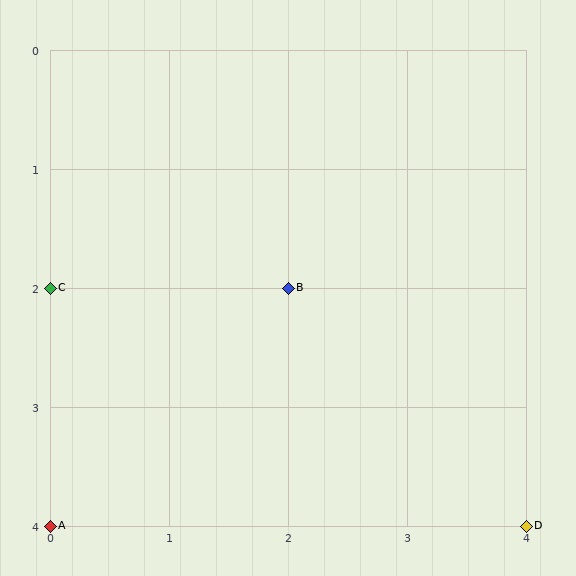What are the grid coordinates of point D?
Point D is at grid coordinates (4, 4).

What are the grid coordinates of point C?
Point C is at grid coordinates (0, 2).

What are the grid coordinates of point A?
Point A is at grid coordinates (0, 4).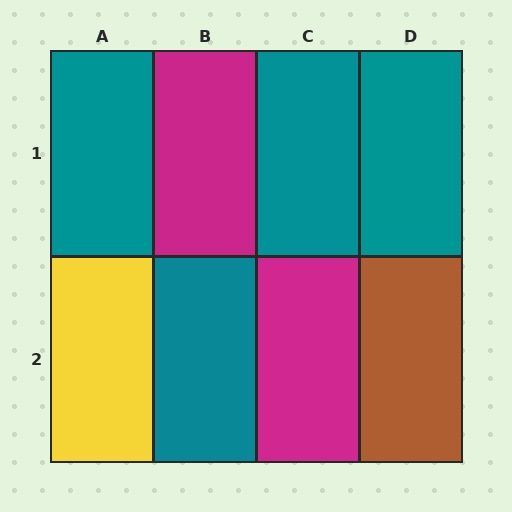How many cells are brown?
1 cell is brown.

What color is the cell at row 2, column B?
Teal.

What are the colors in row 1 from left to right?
Teal, magenta, teal, teal.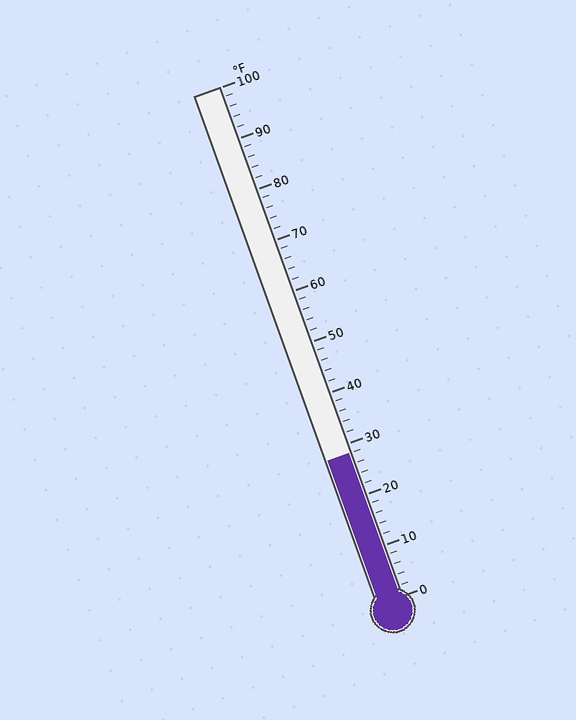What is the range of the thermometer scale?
The thermometer scale ranges from 0°F to 100°F.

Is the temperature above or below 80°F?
The temperature is below 80°F.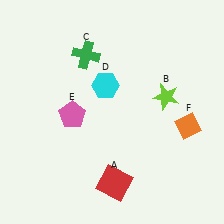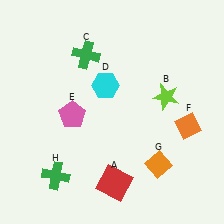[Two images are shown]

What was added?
An orange diamond (G), a green cross (H) were added in Image 2.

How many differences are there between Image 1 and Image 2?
There are 2 differences between the two images.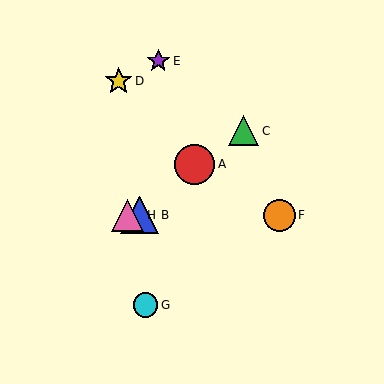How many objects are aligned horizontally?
3 objects (B, F, H) are aligned horizontally.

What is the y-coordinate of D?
Object D is at y≈81.